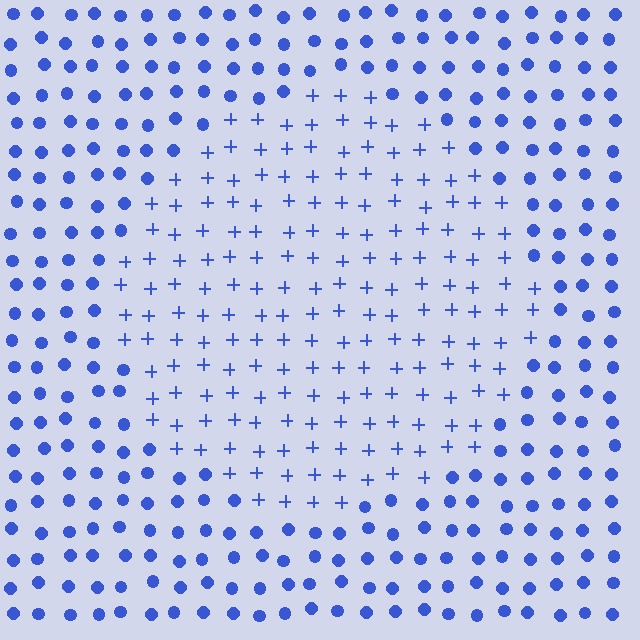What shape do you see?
I see a circle.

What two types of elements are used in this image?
The image uses plus signs inside the circle region and circles outside it.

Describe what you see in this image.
The image is filled with small blue elements arranged in a uniform grid. A circle-shaped region contains plus signs, while the surrounding area contains circles. The boundary is defined purely by the change in element shape.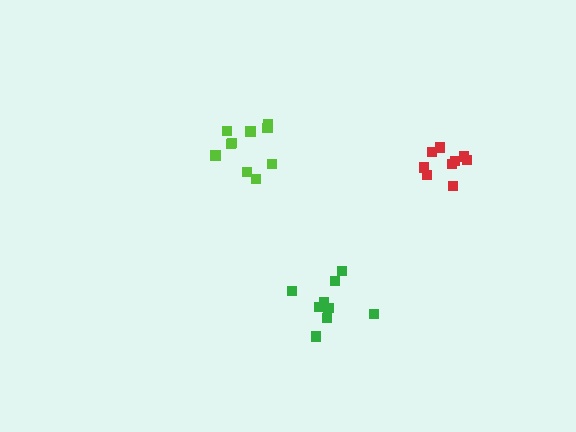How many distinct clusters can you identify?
There are 3 distinct clusters.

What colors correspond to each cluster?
The clusters are colored: red, lime, green.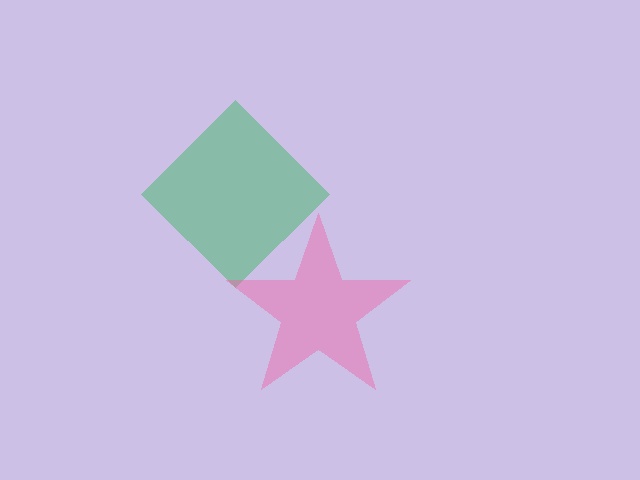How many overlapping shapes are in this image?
There are 2 overlapping shapes in the image.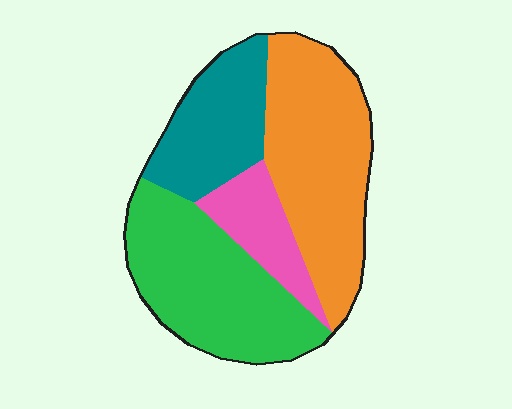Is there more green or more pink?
Green.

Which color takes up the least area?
Pink, at roughly 10%.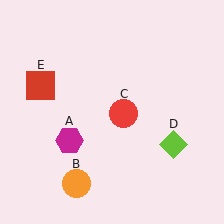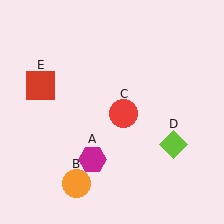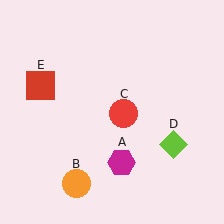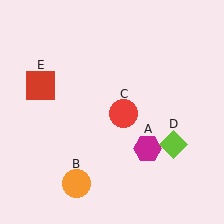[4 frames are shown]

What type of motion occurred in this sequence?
The magenta hexagon (object A) rotated counterclockwise around the center of the scene.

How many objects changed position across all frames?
1 object changed position: magenta hexagon (object A).